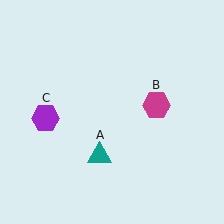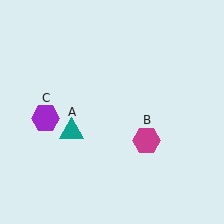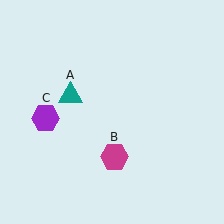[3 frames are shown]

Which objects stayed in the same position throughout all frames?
Purple hexagon (object C) remained stationary.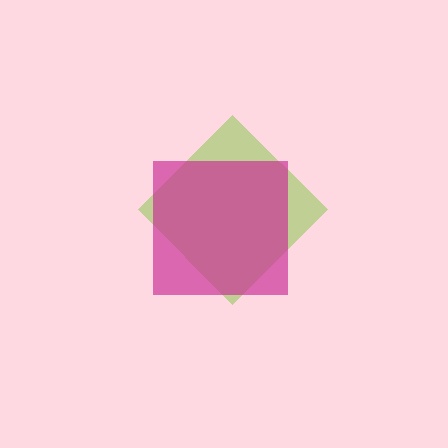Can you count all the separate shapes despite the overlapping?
Yes, there are 2 separate shapes.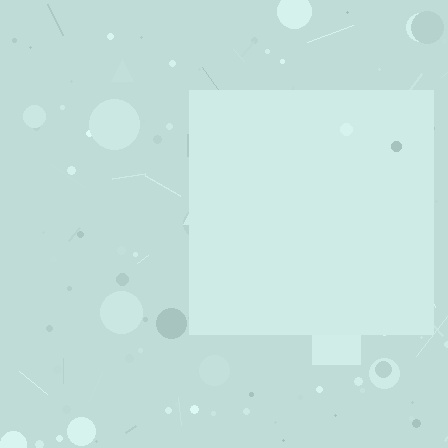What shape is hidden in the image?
A square is hidden in the image.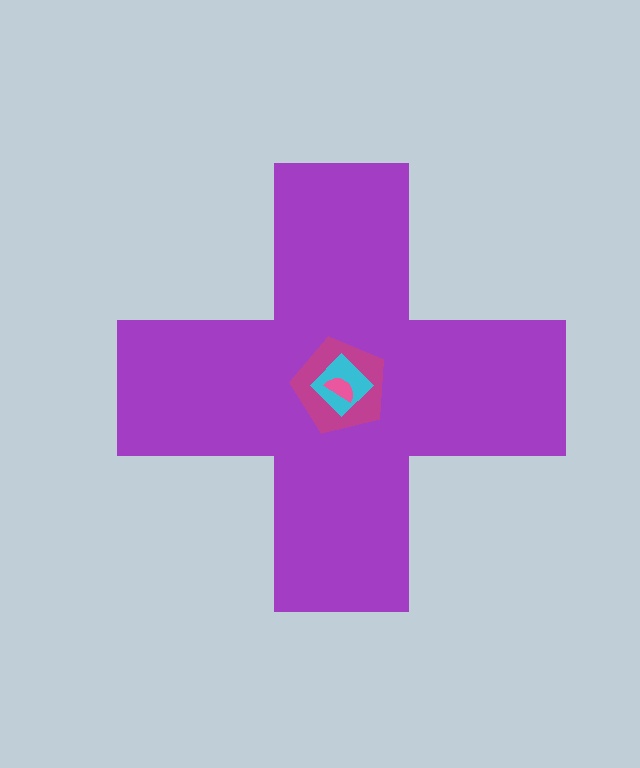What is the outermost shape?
The purple cross.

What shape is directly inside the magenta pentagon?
The cyan diamond.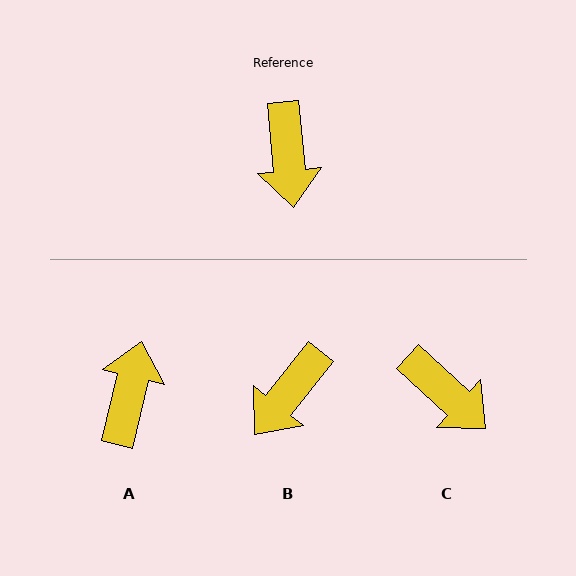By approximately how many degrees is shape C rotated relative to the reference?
Approximately 42 degrees counter-clockwise.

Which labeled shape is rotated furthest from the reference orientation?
A, about 161 degrees away.